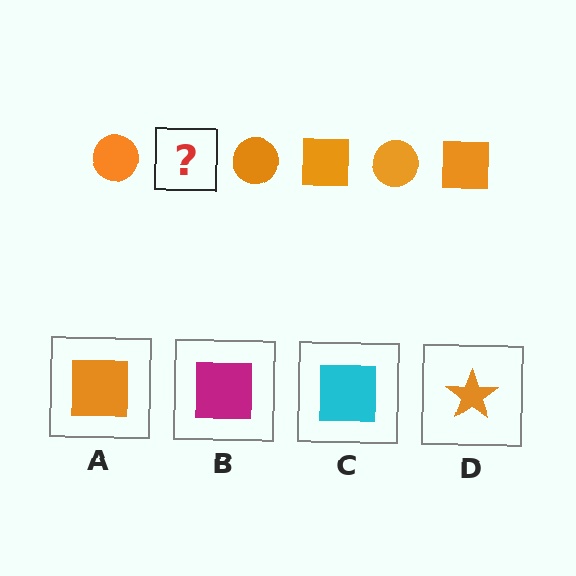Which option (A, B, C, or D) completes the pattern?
A.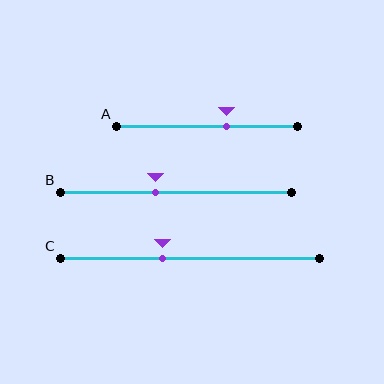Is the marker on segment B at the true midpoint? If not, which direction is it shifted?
No, the marker on segment B is shifted to the left by about 9% of the segment length.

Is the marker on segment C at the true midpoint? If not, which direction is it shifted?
No, the marker on segment C is shifted to the left by about 10% of the segment length.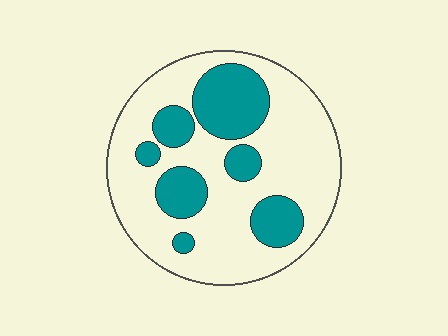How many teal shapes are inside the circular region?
7.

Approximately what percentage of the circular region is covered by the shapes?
Approximately 30%.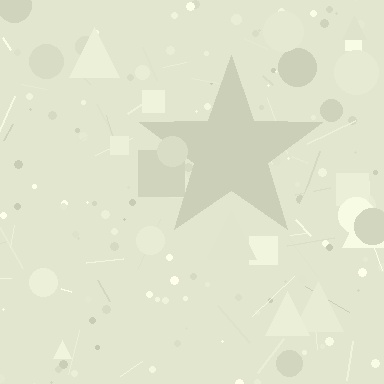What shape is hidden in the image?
A star is hidden in the image.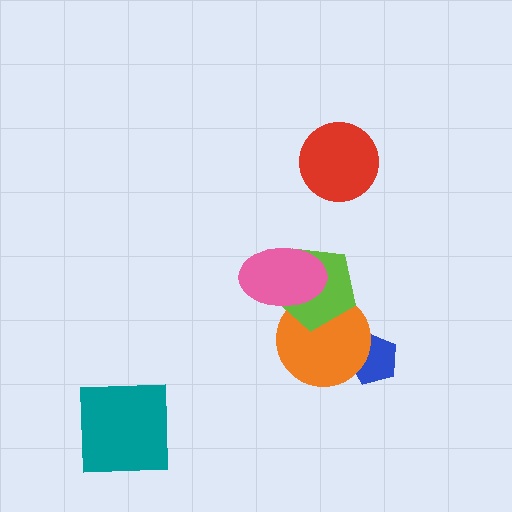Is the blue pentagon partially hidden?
Yes, it is partially covered by another shape.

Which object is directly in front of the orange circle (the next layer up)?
The lime pentagon is directly in front of the orange circle.